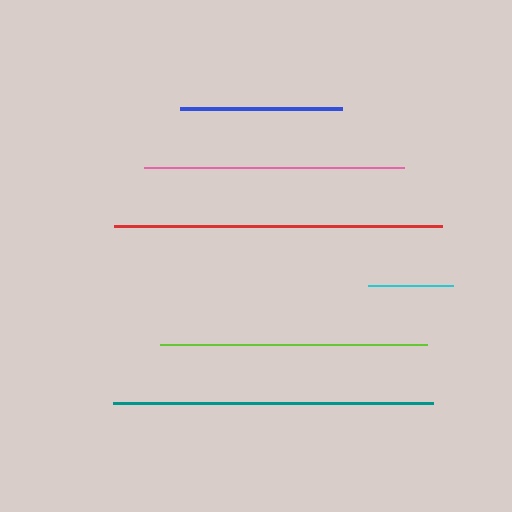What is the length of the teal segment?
The teal segment is approximately 320 pixels long.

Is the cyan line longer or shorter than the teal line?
The teal line is longer than the cyan line.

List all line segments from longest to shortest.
From longest to shortest: red, teal, lime, pink, blue, cyan.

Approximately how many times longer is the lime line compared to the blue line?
The lime line is approximately 1.6 times the length of the blue line.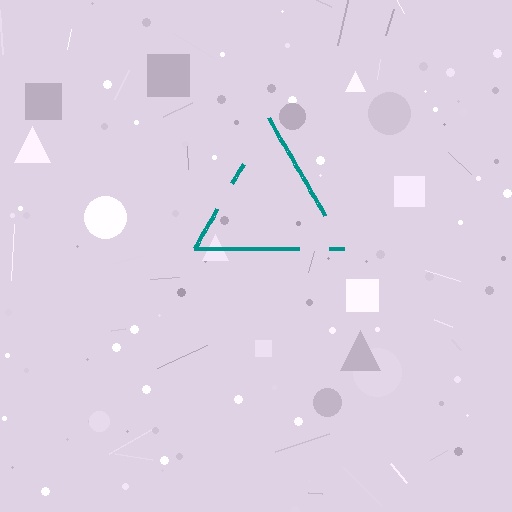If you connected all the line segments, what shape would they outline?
They would outline a triangle.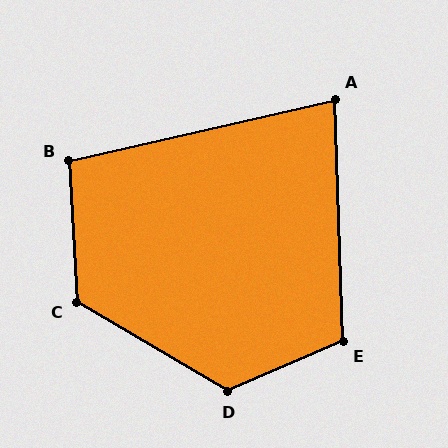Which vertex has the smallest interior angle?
A, at approximately 79 degrees.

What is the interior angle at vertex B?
Approximately 100 degrees (obtuse).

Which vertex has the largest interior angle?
D, at approximately 126 degrees.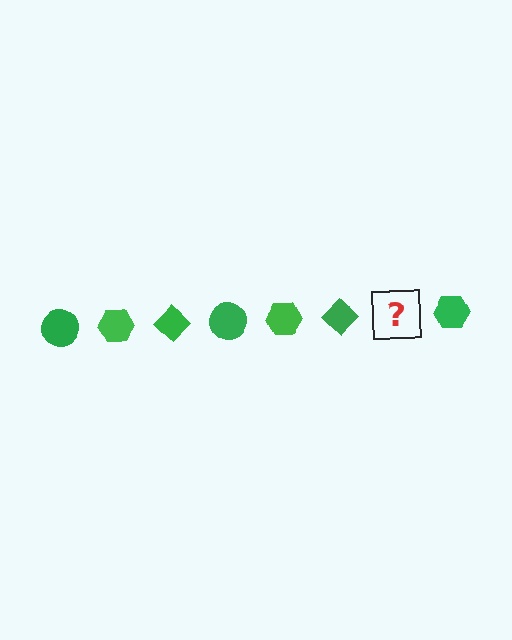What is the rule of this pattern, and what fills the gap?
The rule is that the pattern cycles through circle, hexagon, diamond shapes in green. The gap should be filled with a green circle.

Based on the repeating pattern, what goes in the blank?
The blank should be a green circle.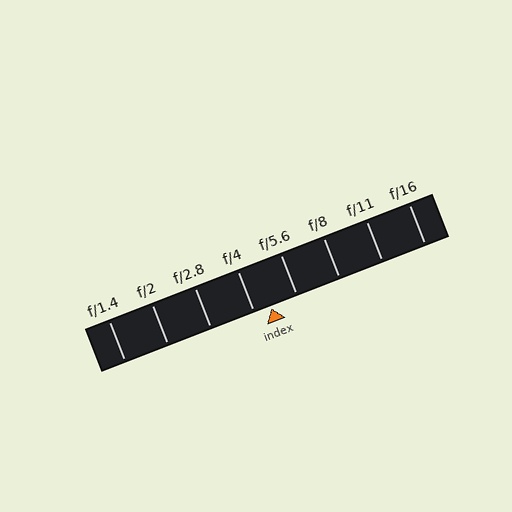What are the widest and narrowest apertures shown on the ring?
The widest aperture shown is f/1.4 and the narrowest is f/16.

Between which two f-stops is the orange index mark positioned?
The index mark is between f/4 and f/5.6.